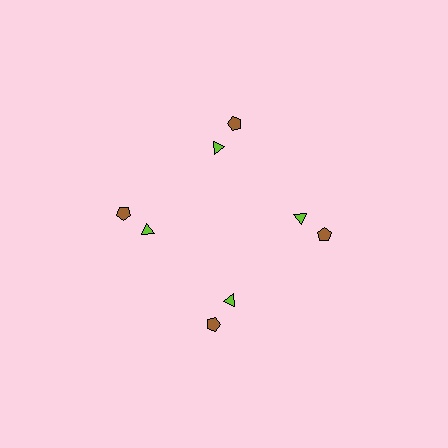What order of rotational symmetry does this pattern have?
This pattern has 4-fold rotational symmetry.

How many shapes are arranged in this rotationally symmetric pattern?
There are 8 shapes, arranged in 4 groups of 2.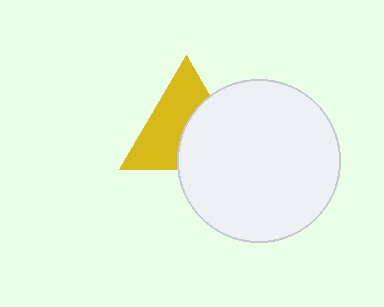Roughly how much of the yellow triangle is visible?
About half of it is visible (roughly 56%).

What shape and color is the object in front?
The object in front is a white circle.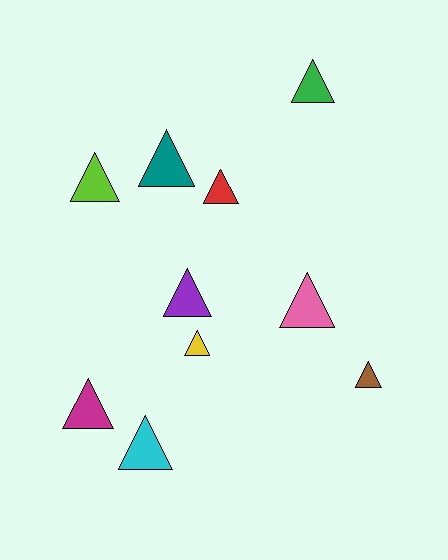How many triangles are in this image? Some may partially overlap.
There are 10 triangles.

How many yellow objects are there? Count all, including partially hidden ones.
There is 1 yellow object.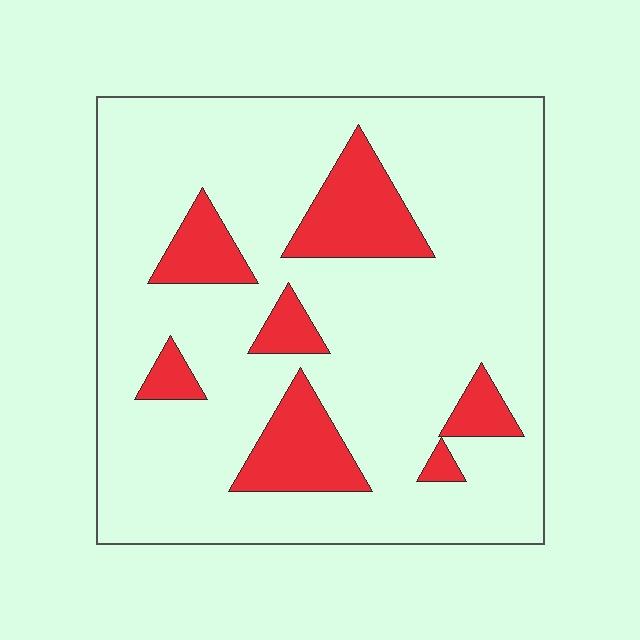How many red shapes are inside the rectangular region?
7.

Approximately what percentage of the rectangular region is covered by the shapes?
Approximately 15%.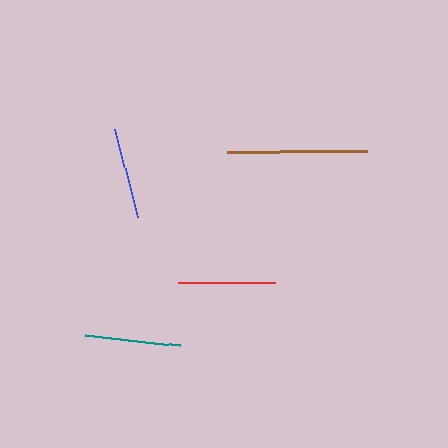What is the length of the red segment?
The red segment is approximately 97 pixels long.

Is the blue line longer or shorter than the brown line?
The brown line is longer than the blue line.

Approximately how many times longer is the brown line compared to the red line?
The brown line is approximately 1.4 times the length of the red line.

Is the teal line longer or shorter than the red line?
The red line is longer than the teal line.